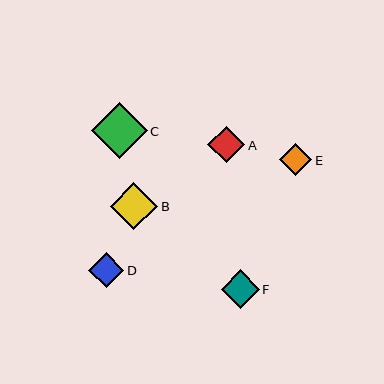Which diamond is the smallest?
Diamond E is the smallest with a size of approximately 32 pixels.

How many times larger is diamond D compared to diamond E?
Diamond D is approximately 1.1 times the size of diamond E.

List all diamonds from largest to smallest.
From largest to smallest: C, B, F, A, D, E.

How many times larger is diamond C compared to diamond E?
Diamond C is approximately 1.8 times the size of diamond E.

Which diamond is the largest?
Diamond C is the largest with a size of approximately 56 pixels.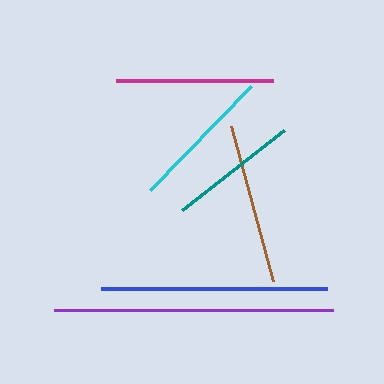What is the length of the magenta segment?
The magenta segment is approximately 157 pixels long.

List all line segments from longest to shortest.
From longest to shortest: purple, blue, brown, magenta, cyan, teal.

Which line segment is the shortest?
The teal line is the shortest at approximately 130 pixels.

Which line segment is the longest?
The purple line is the longest at approximately 279 pixels.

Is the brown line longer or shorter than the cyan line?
The brown line is longer than the cyan line.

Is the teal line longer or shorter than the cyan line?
The cyan line is longer than the teal line.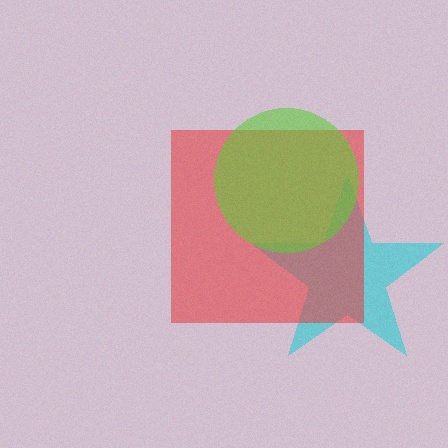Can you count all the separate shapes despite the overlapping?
Yes, there are 3 separate shapes.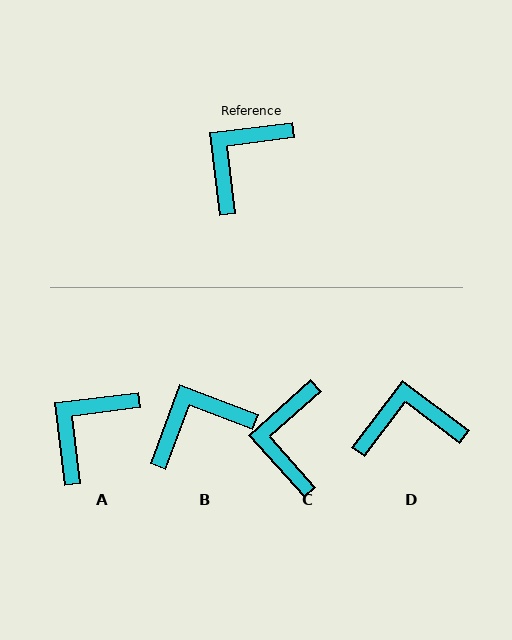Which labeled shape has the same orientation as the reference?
A.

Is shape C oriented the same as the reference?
No, it is off by about 35 degrees.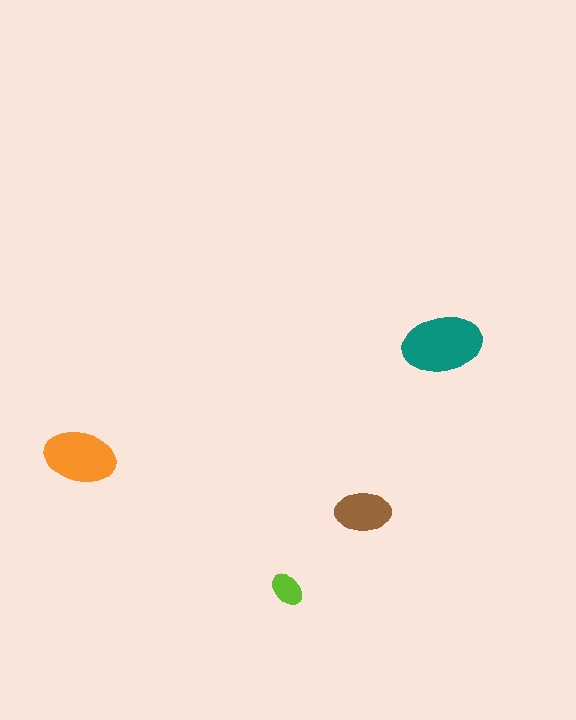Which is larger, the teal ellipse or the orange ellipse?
The teal one.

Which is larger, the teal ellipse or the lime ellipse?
The teal one.